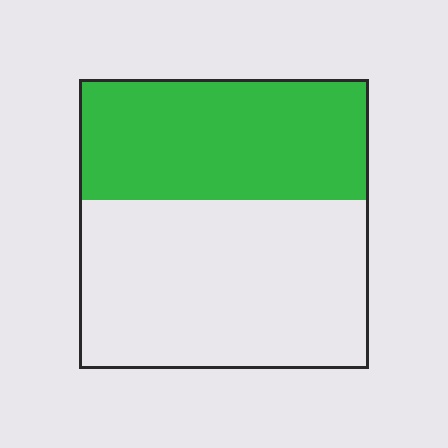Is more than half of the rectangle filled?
No.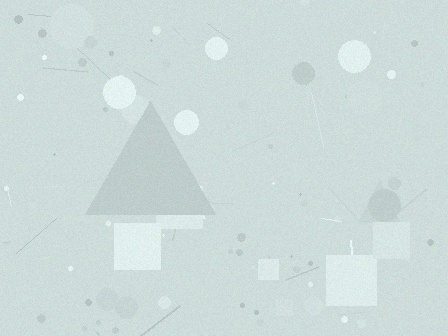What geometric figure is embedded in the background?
A triangle is embedded in the background.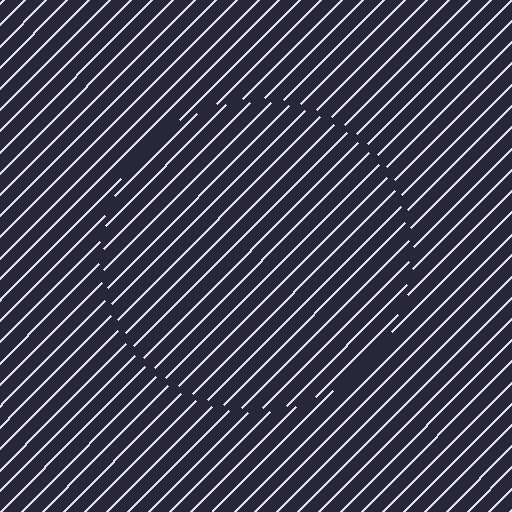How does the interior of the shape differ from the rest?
The interior of the shape contains the same grating, shifted by half a period — the contour is defined by the phase discontinuity where line-ends from the inner and outer gratings abut.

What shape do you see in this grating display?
An illusory circle. The interior of the shape contains the same grating, shifted by half a period — the contour is defined by the phase discontinuity where line-ends from the inner and outer gratings abut.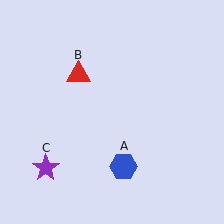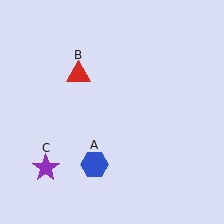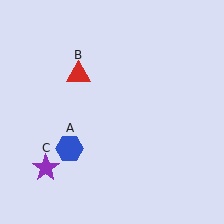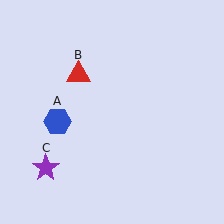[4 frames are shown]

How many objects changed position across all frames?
1 object changed position: blue hexagon (object A).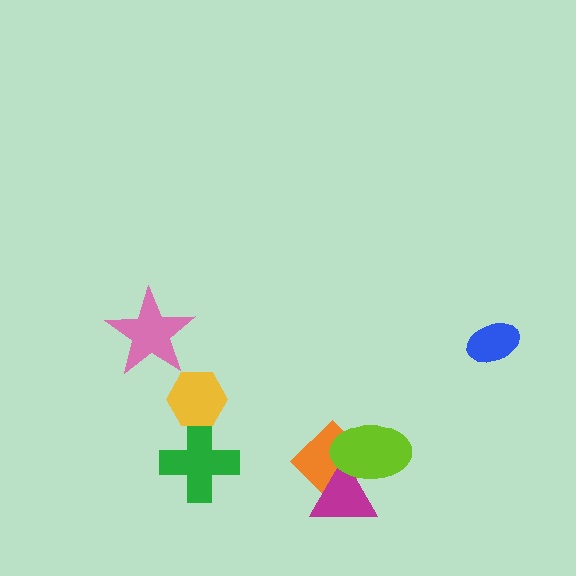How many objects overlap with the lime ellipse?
2 objects overlap with the lime ellipse.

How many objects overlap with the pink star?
0 objects overlap with the pink star.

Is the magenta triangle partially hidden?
Yes, it is partially covered by another shape.